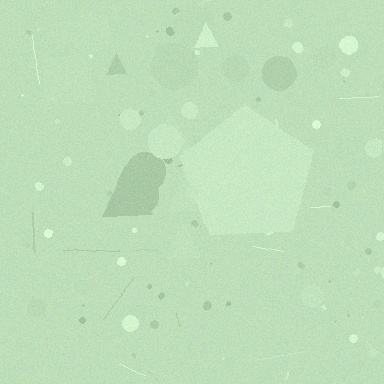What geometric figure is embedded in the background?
A pentagon is embedded in the background.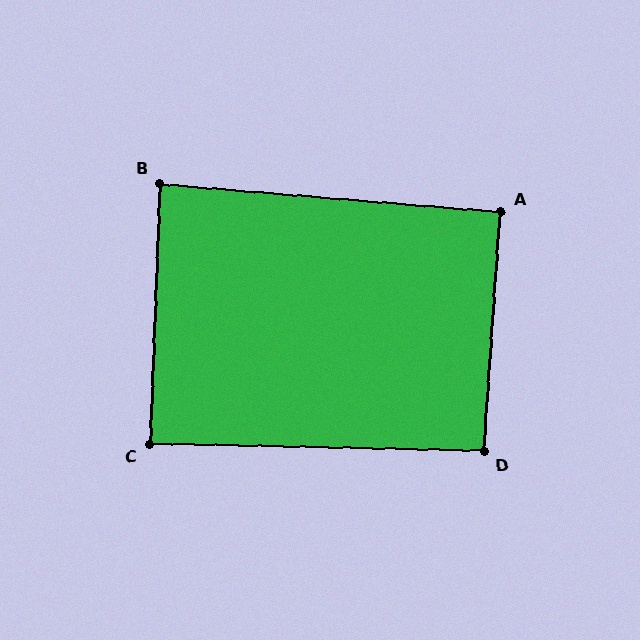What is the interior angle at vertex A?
Approximately 91 degrees (approximately right).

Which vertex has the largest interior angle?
D, at approximately 93 degrees.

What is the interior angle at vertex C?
Approximately 89 degrees (approximately right).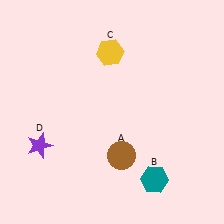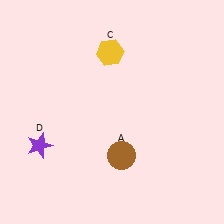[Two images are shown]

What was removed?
The teal hexagon (B) was removed in Image 2.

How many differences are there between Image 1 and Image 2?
There is 1 difference between the two images.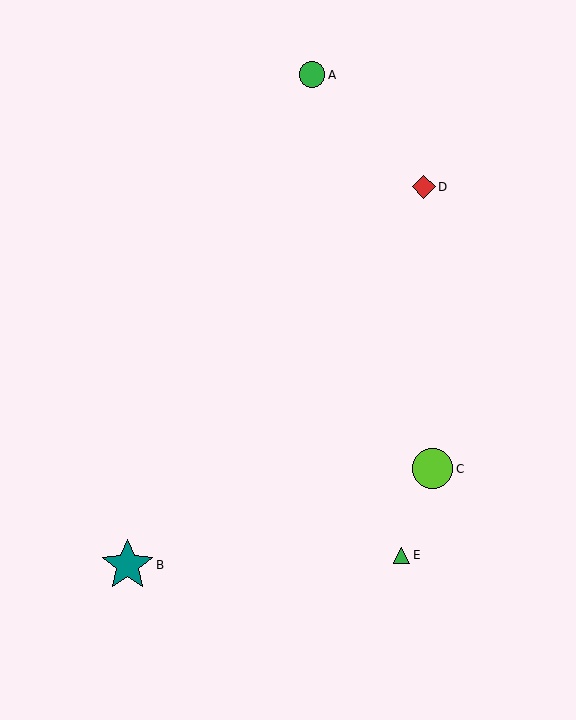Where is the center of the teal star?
The center of the teal star is at (127, 565).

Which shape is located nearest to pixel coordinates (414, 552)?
The green triangle (labeled E) at (402, 555) is nearest to that location.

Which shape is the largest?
The teal star (labeled B) is the largest.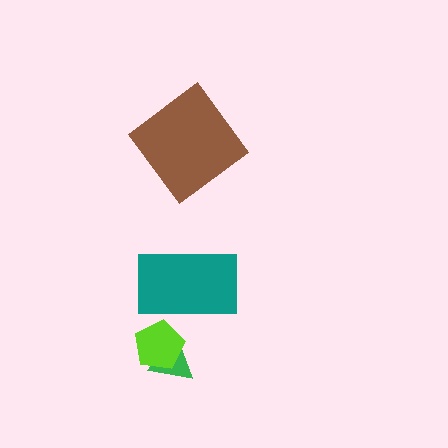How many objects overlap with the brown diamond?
0 objects overlap with the brown diamond.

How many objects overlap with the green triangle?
1 object overlaps with the green triangle.